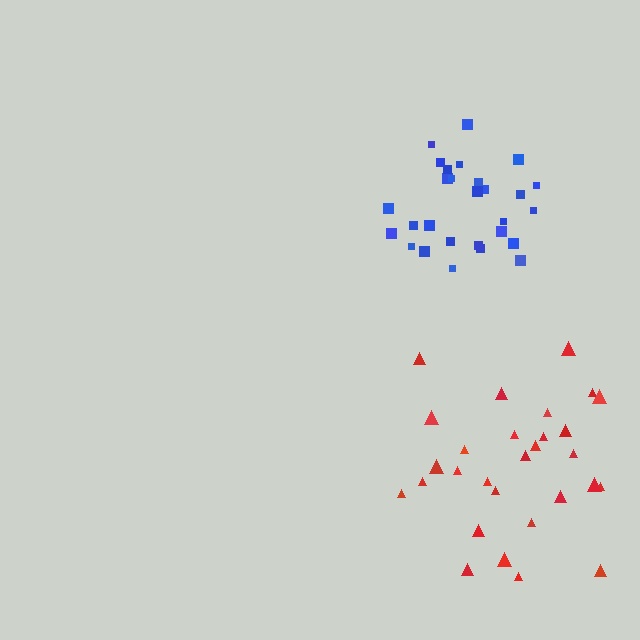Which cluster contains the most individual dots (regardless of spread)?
Red (29).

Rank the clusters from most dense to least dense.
blue, red.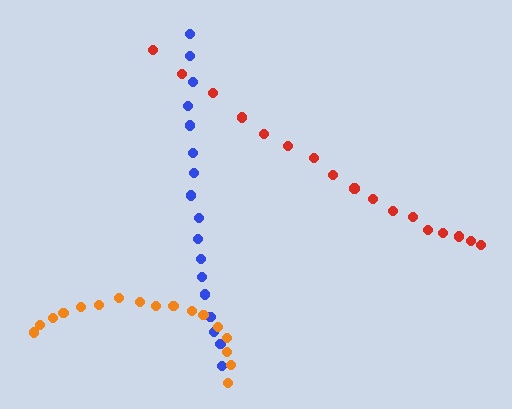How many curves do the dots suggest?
There are 3 distinct paths.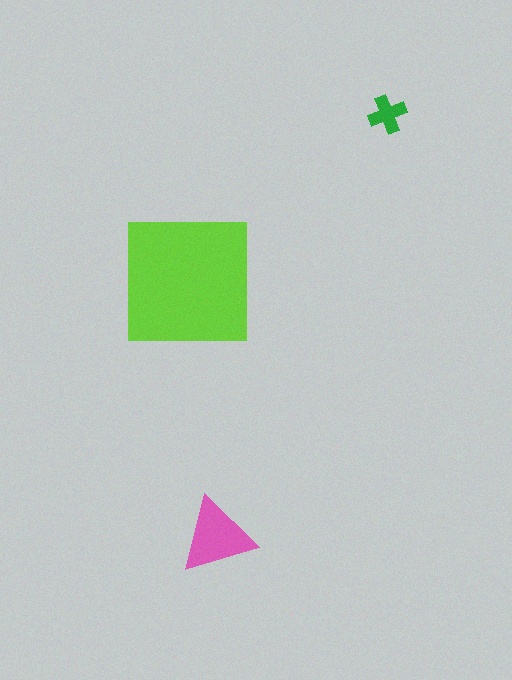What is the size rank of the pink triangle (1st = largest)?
2nd.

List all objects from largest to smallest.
The lime square, the pink triangle, the green cross.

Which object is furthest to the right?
The green cross is rightmost.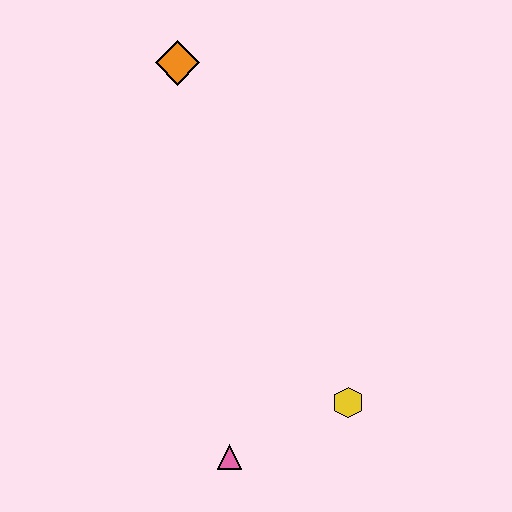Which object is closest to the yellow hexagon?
The pink triangle is closest to the yellow hexagon.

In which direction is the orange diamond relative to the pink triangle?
The orange diamond is above the pink triangle.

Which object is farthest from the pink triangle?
The orange diamond is farthest from the pink triangle.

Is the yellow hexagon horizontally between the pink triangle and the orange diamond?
No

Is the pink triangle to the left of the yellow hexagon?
Yes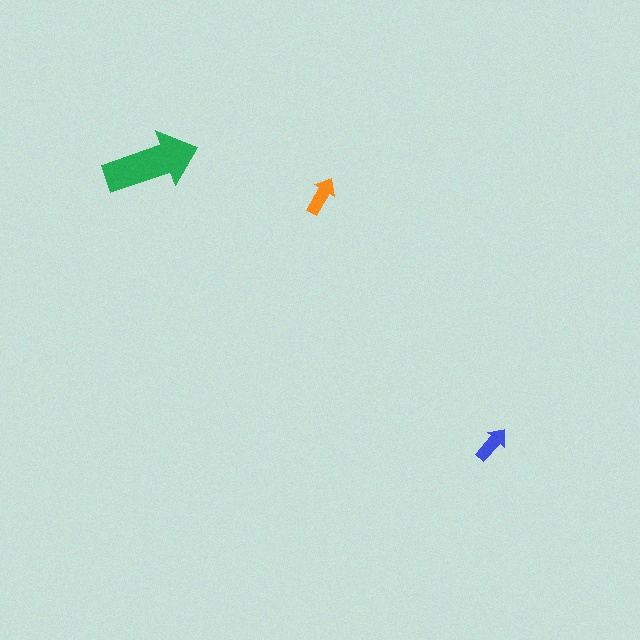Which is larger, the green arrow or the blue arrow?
The green one.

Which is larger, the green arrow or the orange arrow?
The green one.